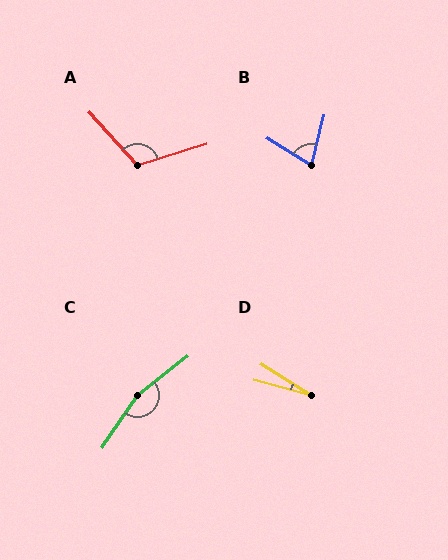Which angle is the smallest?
D, at approximately 17 degrees.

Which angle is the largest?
C, at approximately 162 degrees.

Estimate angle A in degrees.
Approximately 115 degrees.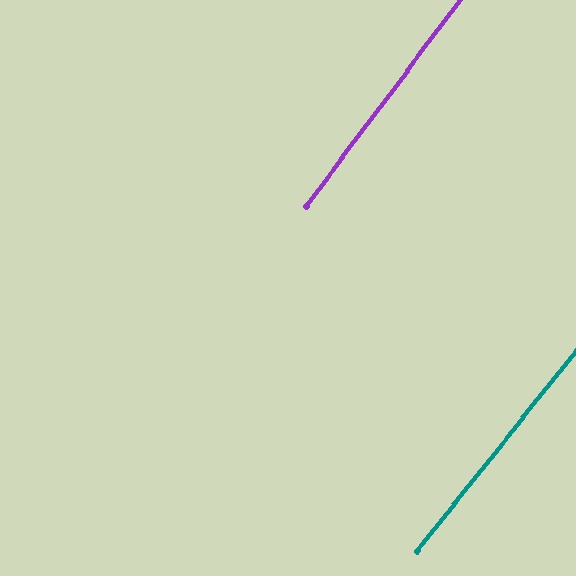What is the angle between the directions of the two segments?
Approximately 2 degrees.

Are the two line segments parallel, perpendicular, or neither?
Parallel — their directions differ by only 1.7°.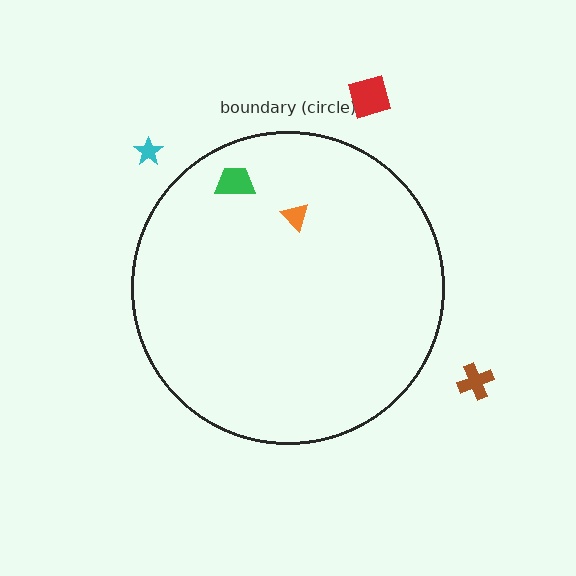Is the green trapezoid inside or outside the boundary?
Inside.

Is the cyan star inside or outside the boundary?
Outside.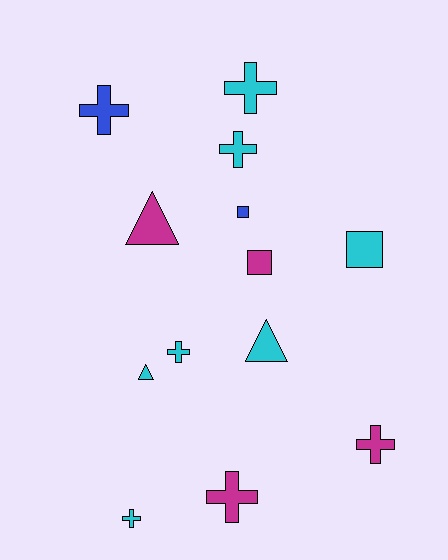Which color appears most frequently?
Cyan, with 7 objects.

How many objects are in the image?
There are 13 objects.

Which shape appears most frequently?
Cross, with 7 objects.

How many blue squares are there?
There is 1 blue square.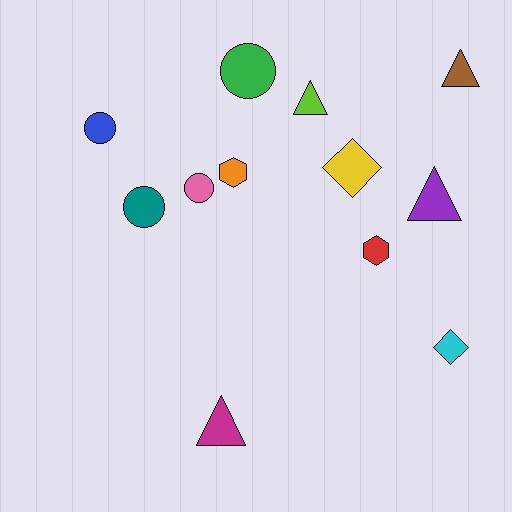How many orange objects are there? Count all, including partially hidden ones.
There is 1 orange object.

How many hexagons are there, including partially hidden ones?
There are 2 hexagons.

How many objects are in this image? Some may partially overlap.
There are 12 objects.